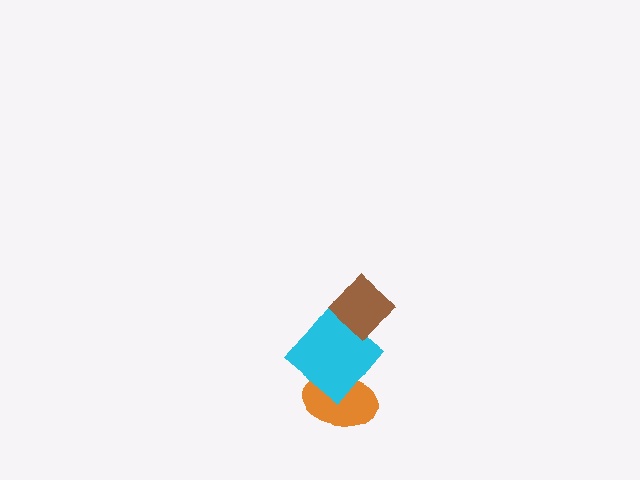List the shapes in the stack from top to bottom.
From top to bottom: the brown diamond, the cyan diamond, the orange ellipse.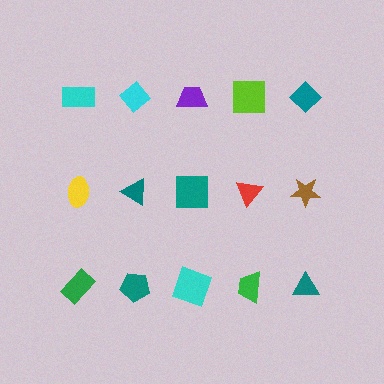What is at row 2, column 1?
A yellow ellipse.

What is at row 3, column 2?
A teal pentagon.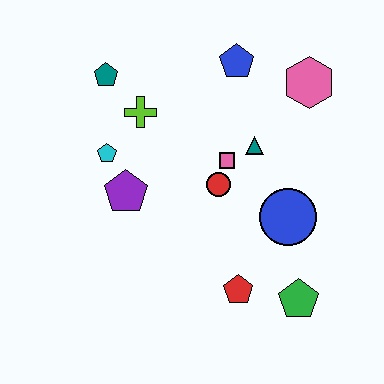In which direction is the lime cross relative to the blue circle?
The lime cross is to the left of the blue circle.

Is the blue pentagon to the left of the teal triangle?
Yes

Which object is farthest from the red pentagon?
The teal pentagon is farthest from the red pentagon.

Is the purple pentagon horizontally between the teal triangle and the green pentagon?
No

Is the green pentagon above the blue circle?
No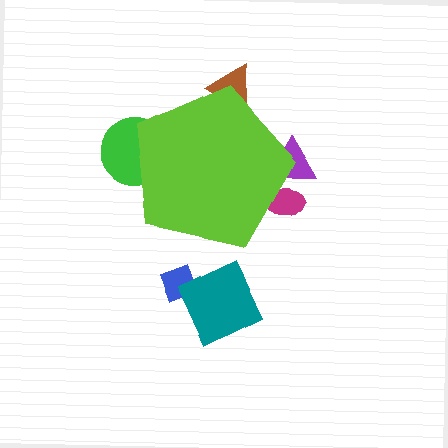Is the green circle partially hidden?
Yes, the green circle is partially hidden behind the lime pentagon.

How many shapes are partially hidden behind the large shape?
4 shapes are partially hidden.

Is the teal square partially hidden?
No, the teal square is fully visible.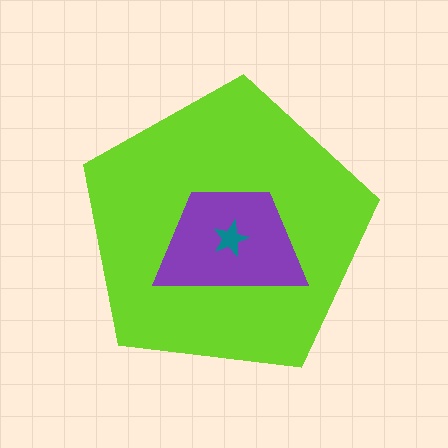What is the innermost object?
The teal star.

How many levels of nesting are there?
3.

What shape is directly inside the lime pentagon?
The purple trapezoid.